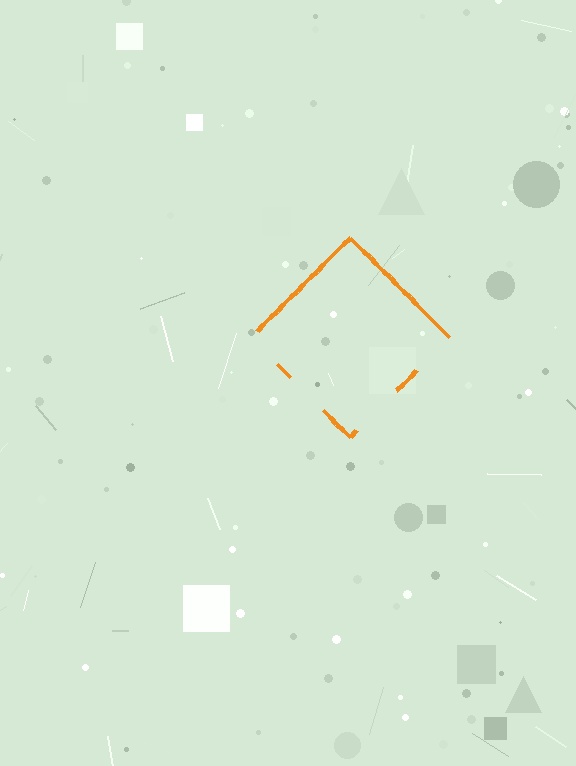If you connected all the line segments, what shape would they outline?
They would outline a diamond.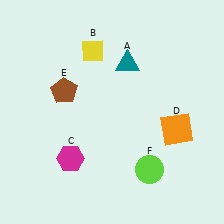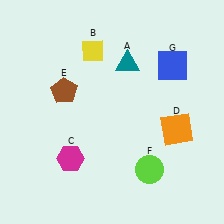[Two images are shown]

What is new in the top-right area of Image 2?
A blue square (G) was added in the top-right area of Image 2.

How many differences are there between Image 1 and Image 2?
There is 1 difference between the two images.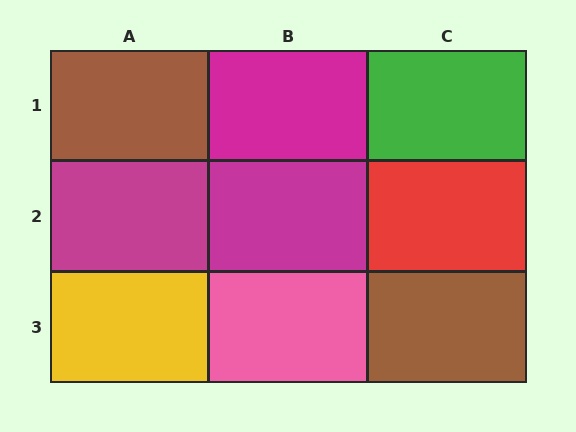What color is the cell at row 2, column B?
Magenta.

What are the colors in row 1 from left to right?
Brown, magenta, green.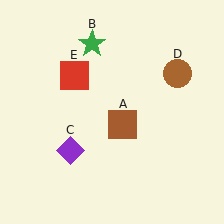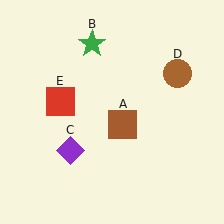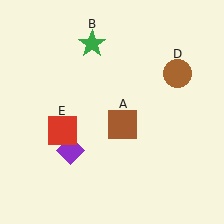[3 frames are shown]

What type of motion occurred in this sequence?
The red square (object E) rotated counterclockwise around the center of the scene.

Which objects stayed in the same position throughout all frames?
Brown square (object A) and green star (object B) and purple diamond (object C) and brown circle (object D) remained stationary.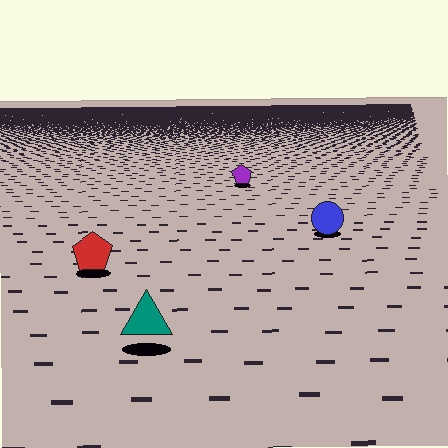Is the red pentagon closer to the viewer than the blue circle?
Yes. The red pentagon is closer — you can tell from the texture gradient: the ground texture is coarser near it.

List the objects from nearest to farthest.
From nearest to farthest: the teal triangle, the red pentagon, the blue circle, the purple pentagon.